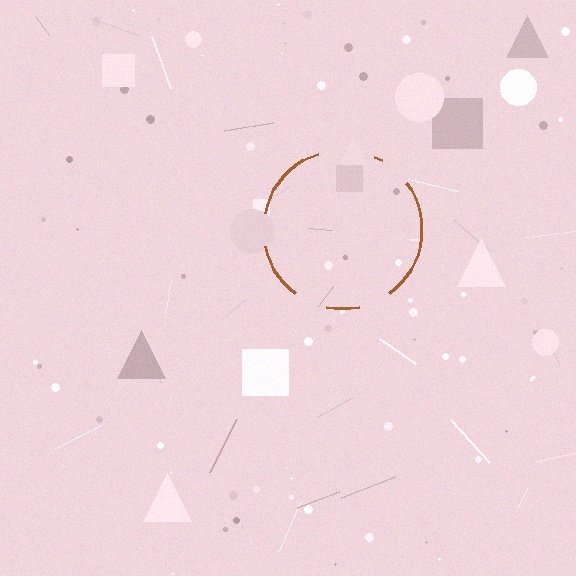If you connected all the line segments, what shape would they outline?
They would outline a circle.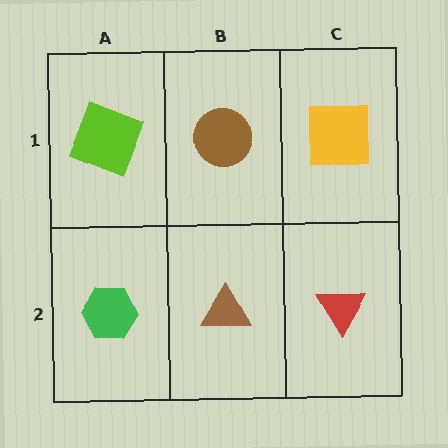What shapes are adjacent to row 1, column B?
A brown triangle (row 2, column B), a lime square (row 1, column A), a yellow square (row 1, column C).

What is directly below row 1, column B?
A brown triangle.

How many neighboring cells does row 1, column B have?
3.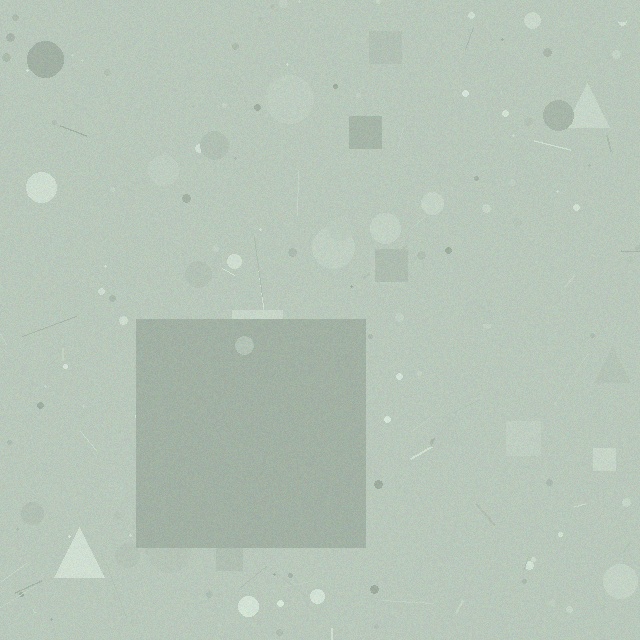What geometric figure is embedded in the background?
A square is embedded in the background.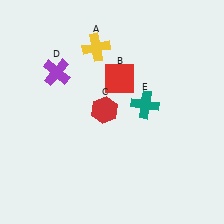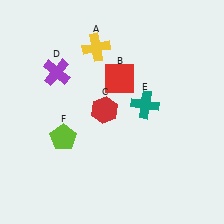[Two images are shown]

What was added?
A lime pentagon (F) was added in Image 2.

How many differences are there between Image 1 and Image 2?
There is 1 difference between the two images.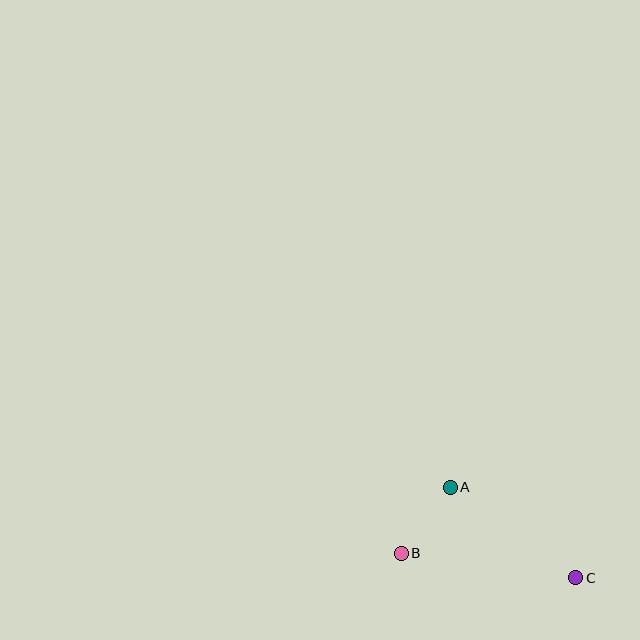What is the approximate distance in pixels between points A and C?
The distance between A and C is approximately 155 pixels.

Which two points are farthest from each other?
Points B and C are farthest from each other.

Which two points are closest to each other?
Points A and B are closest to each other.